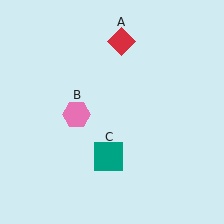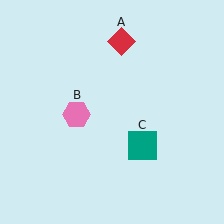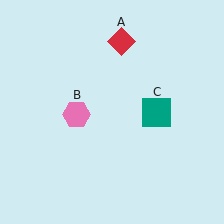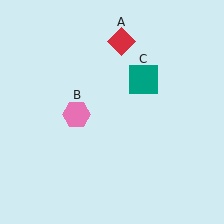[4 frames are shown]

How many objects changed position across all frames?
1 object changed position: teal square (object C).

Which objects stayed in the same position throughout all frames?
Red diamond (object A) and pink hexagon (object B) remained stationary.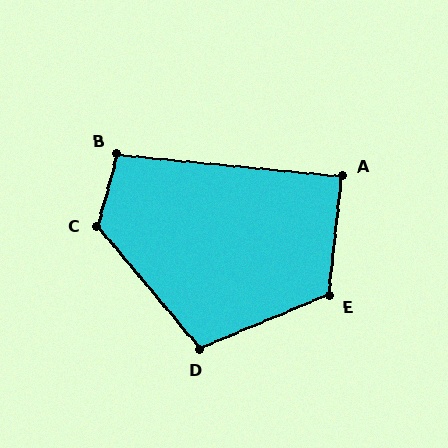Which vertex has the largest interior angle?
C, at approximately 124 degrees.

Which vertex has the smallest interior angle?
A, at approximately 90 degrees.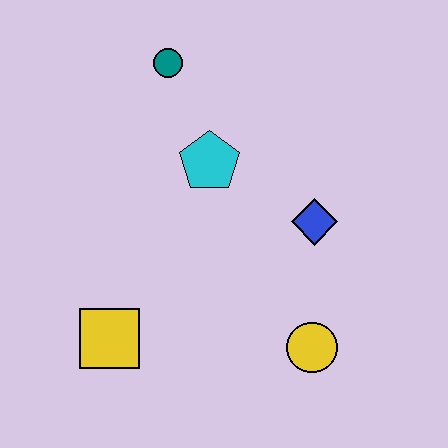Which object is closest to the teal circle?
The cyan pentagon is closest to the teal circle.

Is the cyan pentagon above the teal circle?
No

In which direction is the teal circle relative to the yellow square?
The teal circle is above the yellow square.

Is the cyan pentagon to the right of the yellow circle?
No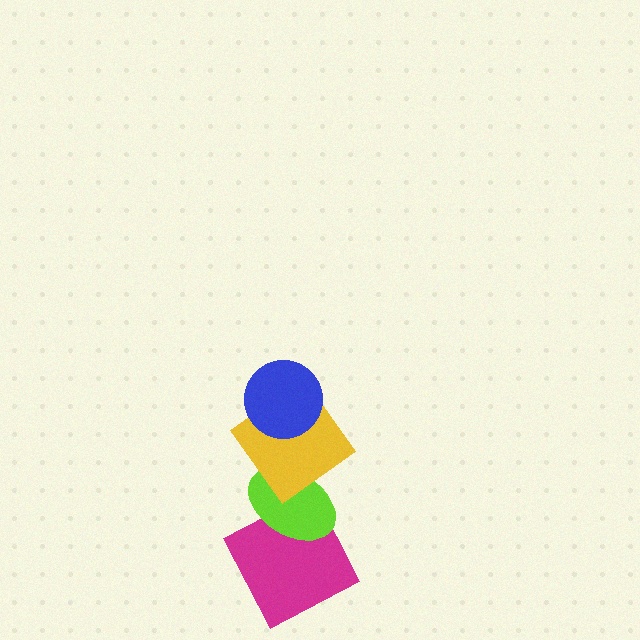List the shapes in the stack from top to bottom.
From top to bottom: the blue circle, the yellow diamond, the lime ellipse, the magenta square.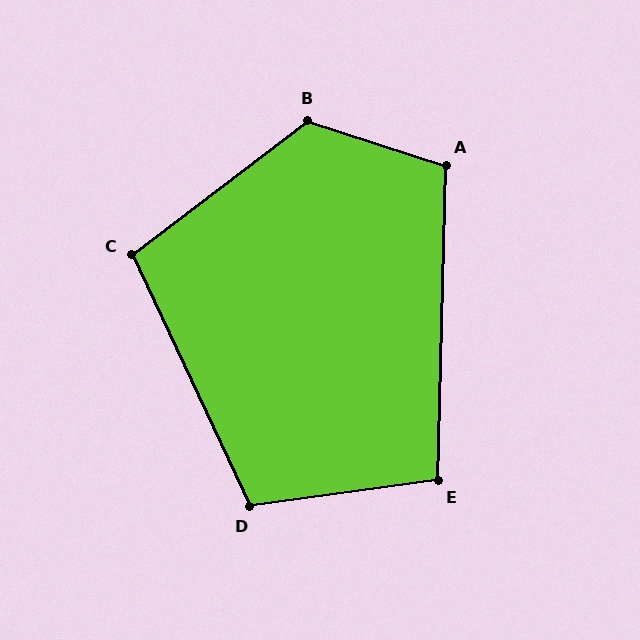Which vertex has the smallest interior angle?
E, at approximately 99 degrees.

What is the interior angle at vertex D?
Approximately 107 degrees (obtuse).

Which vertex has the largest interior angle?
B, at approximately 125 degrees.